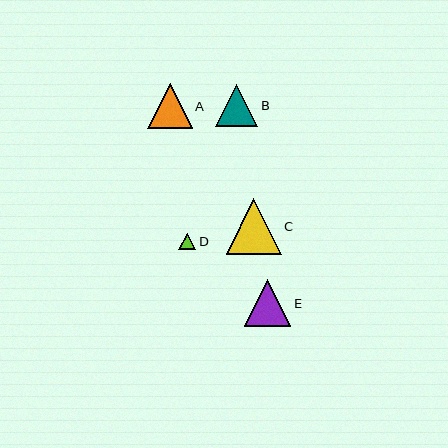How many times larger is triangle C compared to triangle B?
Triangle C is approximately 1.3 times the size of triangle B.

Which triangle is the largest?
Triangle C is the largest with a size of approximately 55 pixels.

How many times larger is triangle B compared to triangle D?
Triangle B is approximately 2.5 times the size of triangle D.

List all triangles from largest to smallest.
From largest to smallest: C, E, A, B, D.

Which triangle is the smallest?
Triangle D is the smallest with a size of approximately 17 pixels.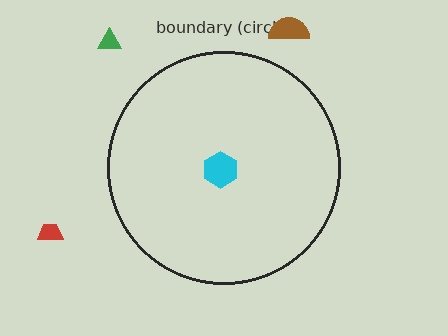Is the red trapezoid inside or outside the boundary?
Outside.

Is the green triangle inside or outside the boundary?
Outside.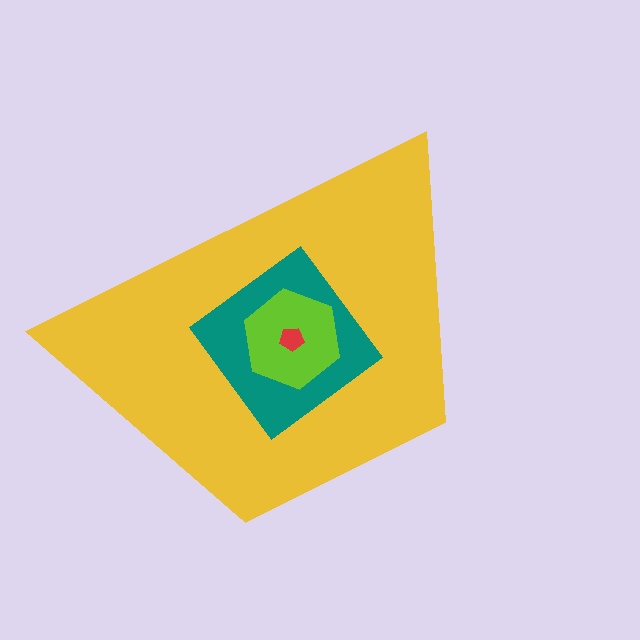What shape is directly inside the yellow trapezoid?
The teal diamond.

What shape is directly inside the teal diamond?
The lime hexagon.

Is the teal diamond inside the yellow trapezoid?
Yes.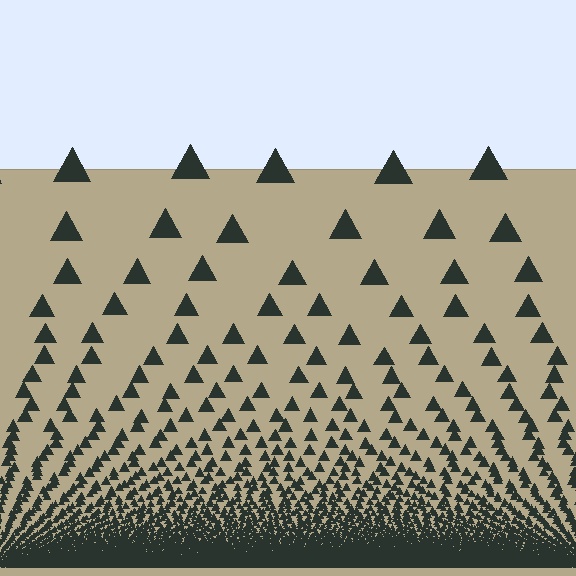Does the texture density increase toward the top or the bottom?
Density increases toward the bottom.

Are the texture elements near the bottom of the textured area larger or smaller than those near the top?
Smaller. The gradient is inverted — elements near the bottom are smaller and denser.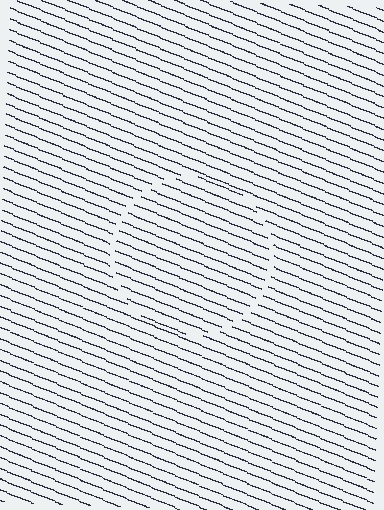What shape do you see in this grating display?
An illusory circle. The interior of the shape contains the same grating, shifted by half a period — the contour is defined by the phase discontinuity where line-ends from the inner and outer gratings abut.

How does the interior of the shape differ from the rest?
The interior of the shape contains the same grating, shifted by half a period — the contour is defined by the phase discontinuity where line-ends from the inner and outer gratings abut.